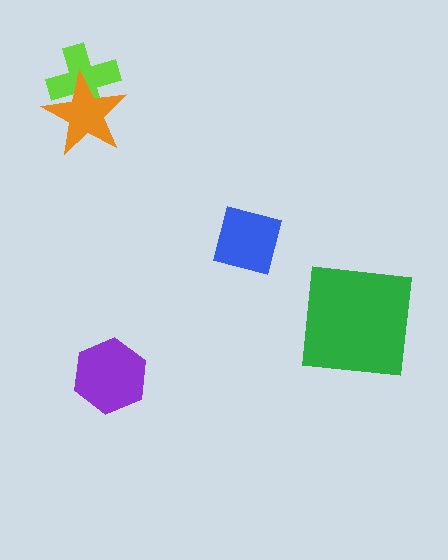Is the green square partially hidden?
No, no other shape covers it.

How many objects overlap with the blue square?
0 objects overlap with the blue square.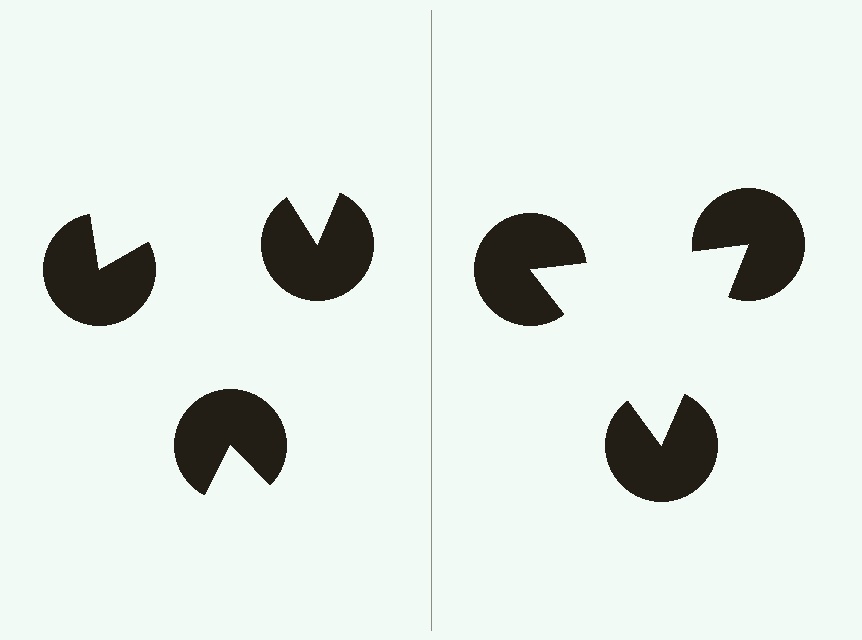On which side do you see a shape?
An illusory triangle appears on the right side. On the left side the wedge cuts are rotated, so no coherent shape forms.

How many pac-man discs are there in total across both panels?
6 — 3 on each side.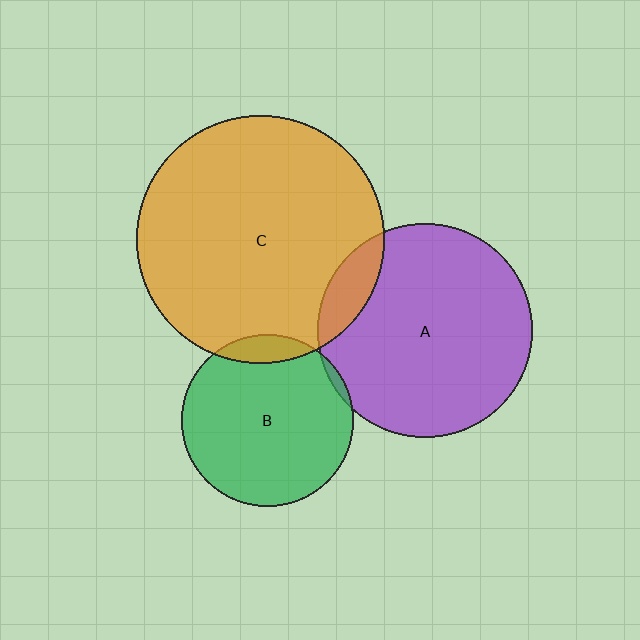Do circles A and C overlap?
Yes.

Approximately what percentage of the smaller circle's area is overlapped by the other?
Approximately 10%.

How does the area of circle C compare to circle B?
Approximately 2.1 times.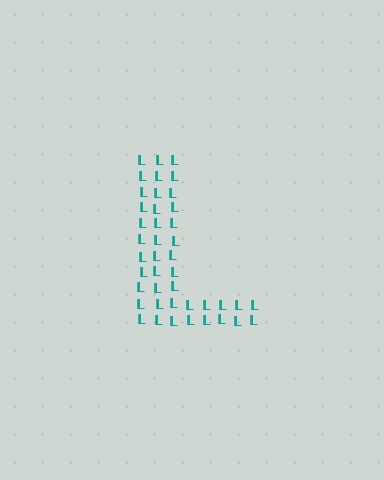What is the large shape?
The large shape is the letter L.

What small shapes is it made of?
It is made of small letter L's.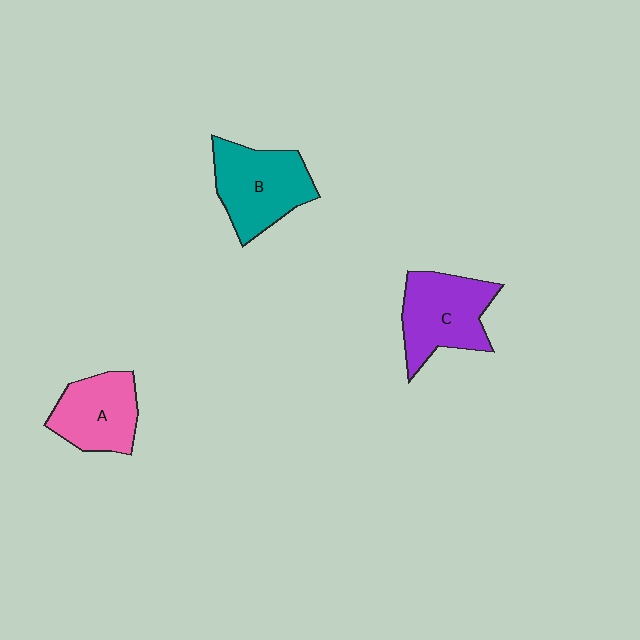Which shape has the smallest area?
Shape A (pink).